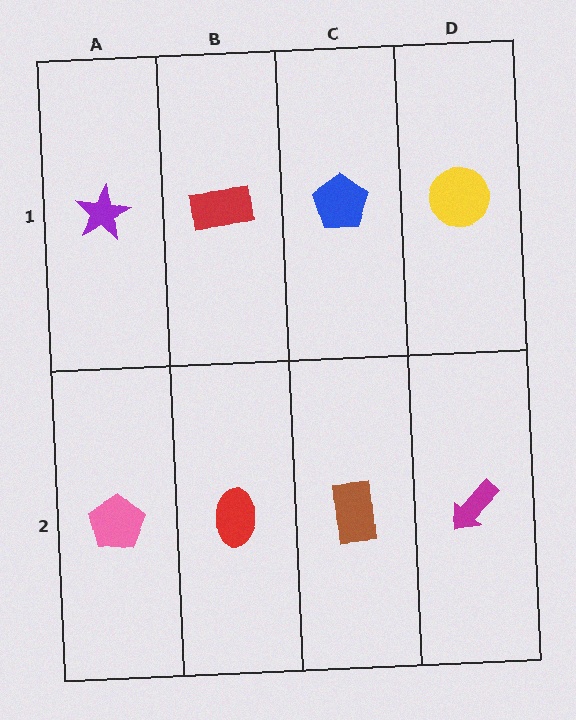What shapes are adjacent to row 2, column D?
A yellow circle (row 1, column D), a brown rectangle (row 2, column C).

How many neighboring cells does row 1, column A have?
2.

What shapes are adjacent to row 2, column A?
A purple star (row 1, column A), a red ellipse (row 2, column B).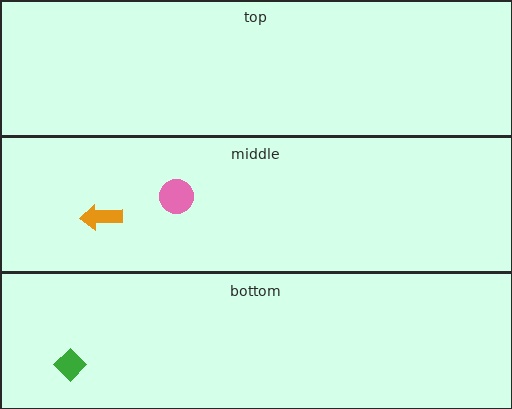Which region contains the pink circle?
The middle region.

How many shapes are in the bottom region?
1.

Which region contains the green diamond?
The bottom region.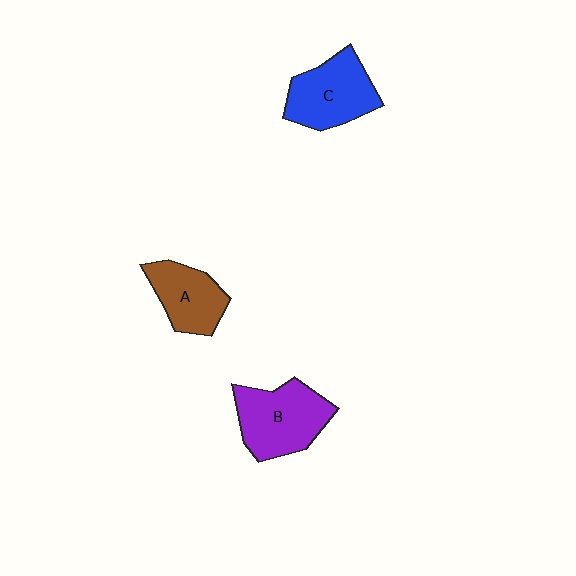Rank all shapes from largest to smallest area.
From largest to smallest: B (purple), C (blue), A (brown).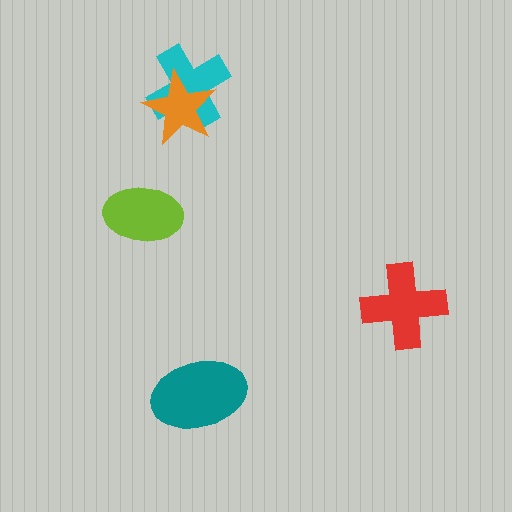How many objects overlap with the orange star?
1 object overlaps with the orange star.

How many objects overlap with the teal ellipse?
0 objects overlap with the teal ellipse.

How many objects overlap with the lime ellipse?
0 objects overlap with the lime ellipse.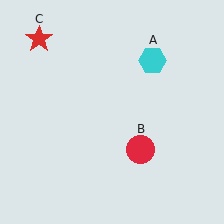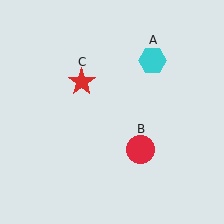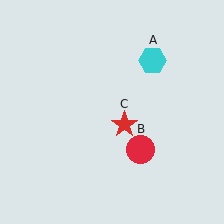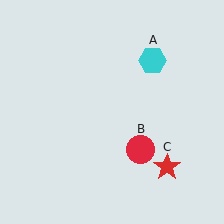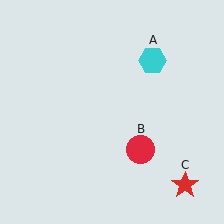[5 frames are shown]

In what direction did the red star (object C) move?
The red star (object C) moved down and to the right.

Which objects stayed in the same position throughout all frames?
Cyan hexagon (object A) and red circle (object B) remained stationary.